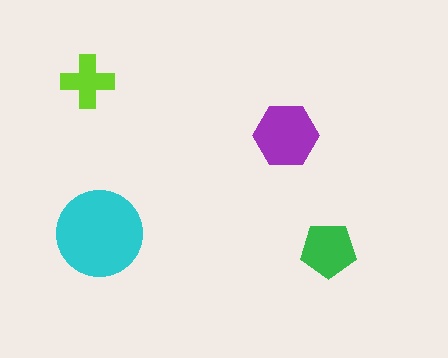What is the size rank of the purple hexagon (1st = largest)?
2nd.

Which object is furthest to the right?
The green pentagon is rightmost.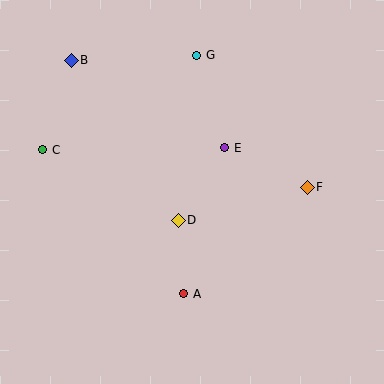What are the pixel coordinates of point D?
Point D is at (178, 220).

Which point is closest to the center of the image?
Point D at (178, 220) is closest to the center.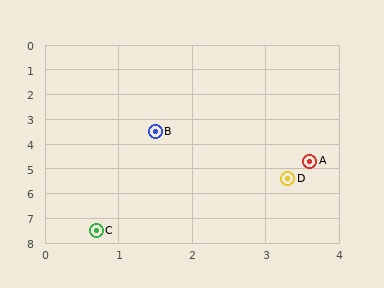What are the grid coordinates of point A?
Point A is at approximately (3.6, 4.7).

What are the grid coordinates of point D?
Point D is at approximately (3.3, 5.4).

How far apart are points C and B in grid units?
Points C and B are about 4.1 grid units apart.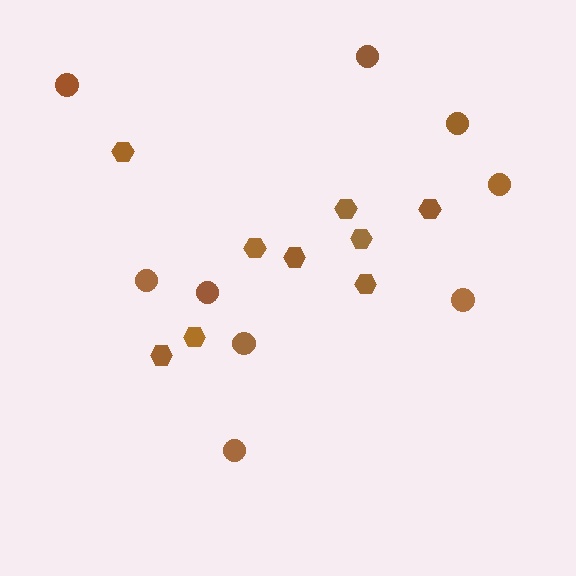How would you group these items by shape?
There are 2 groups: one group of circles (9) and one group of hexagons (9).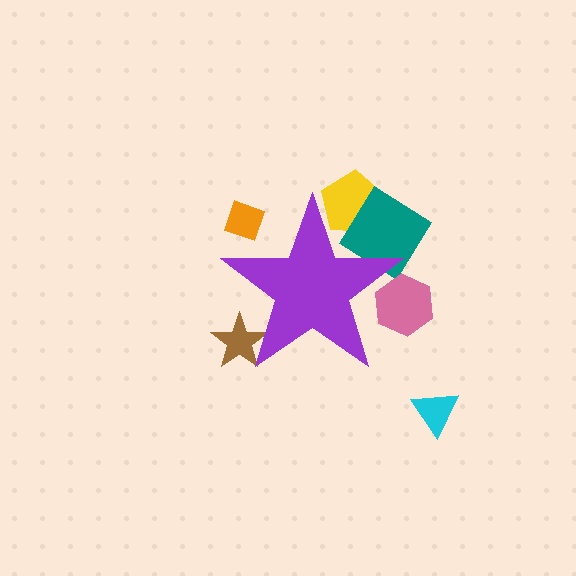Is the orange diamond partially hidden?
Yes, the orange diamond is partially hidden behind the purple star.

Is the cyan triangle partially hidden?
No, the cyan triangle is fully visible.